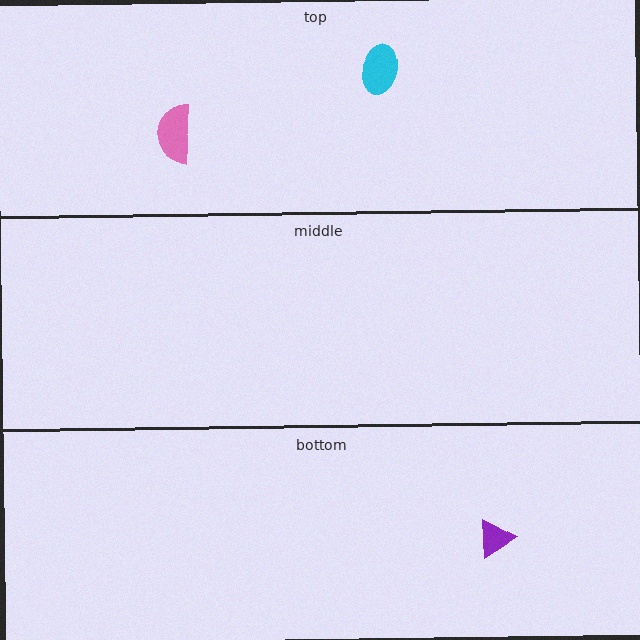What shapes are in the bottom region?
The purple triangle.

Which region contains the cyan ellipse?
The top region.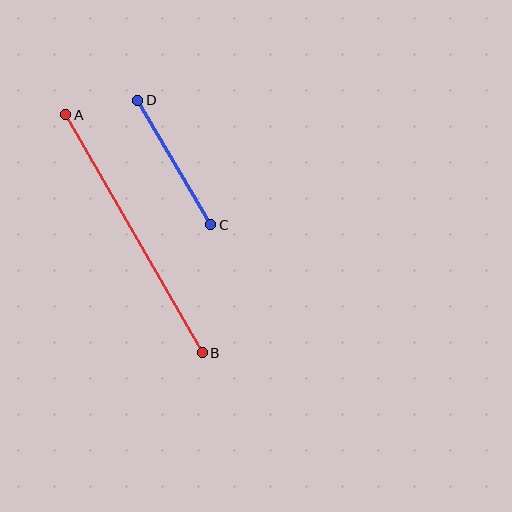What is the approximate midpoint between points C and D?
The midpoint is at approximately (174, 163) pixels.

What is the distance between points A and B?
The distance is approximately 275 pixels.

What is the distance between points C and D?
The distance is approximately 144 pixels.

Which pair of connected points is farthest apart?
Points A and B are farthest apart.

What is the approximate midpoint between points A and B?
The midpoint is at approximately (134, 234) pixels.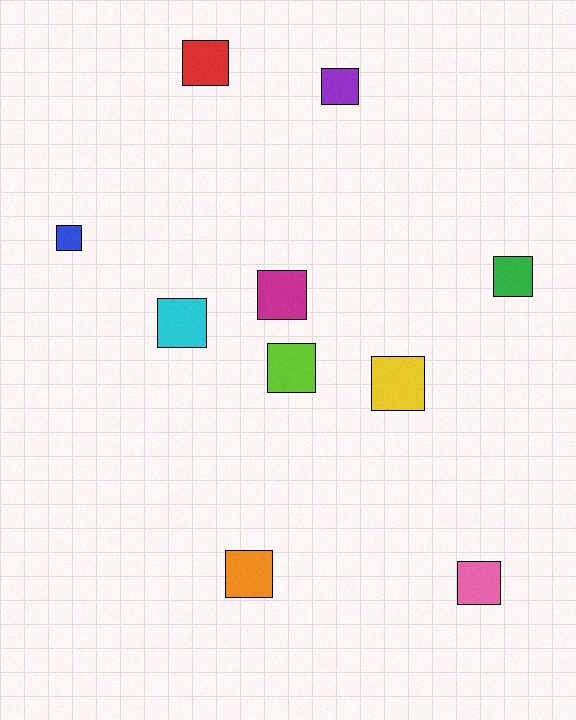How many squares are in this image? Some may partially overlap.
There are 10 squares.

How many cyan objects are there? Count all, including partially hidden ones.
There is 1 cyan object.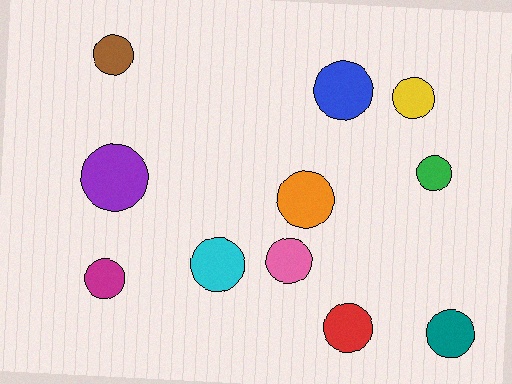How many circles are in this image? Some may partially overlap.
There are 11 circles.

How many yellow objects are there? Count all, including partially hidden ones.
There is 1 yellow object.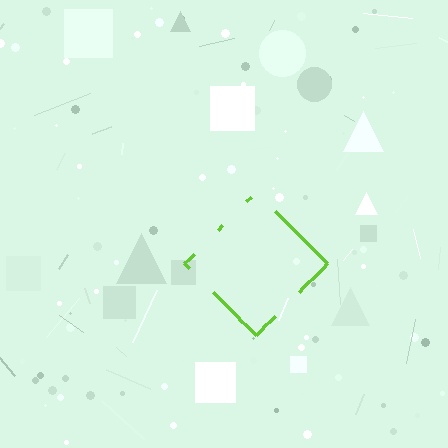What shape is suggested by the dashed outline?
The dashed outline suggests a diamond.